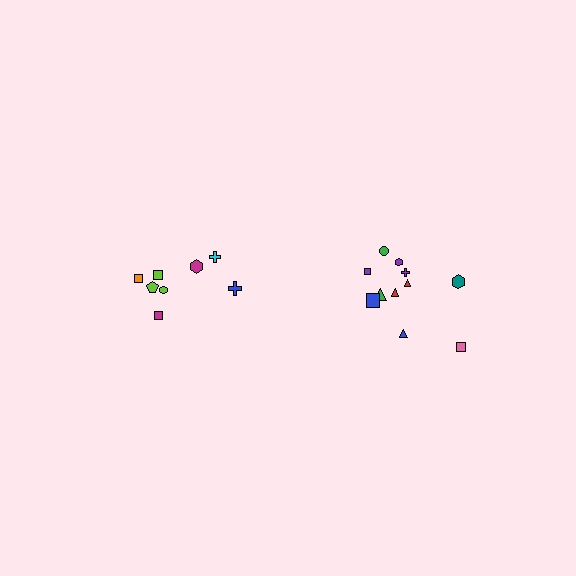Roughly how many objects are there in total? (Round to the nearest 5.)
Roughly 20 objects in total.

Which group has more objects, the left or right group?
The right group.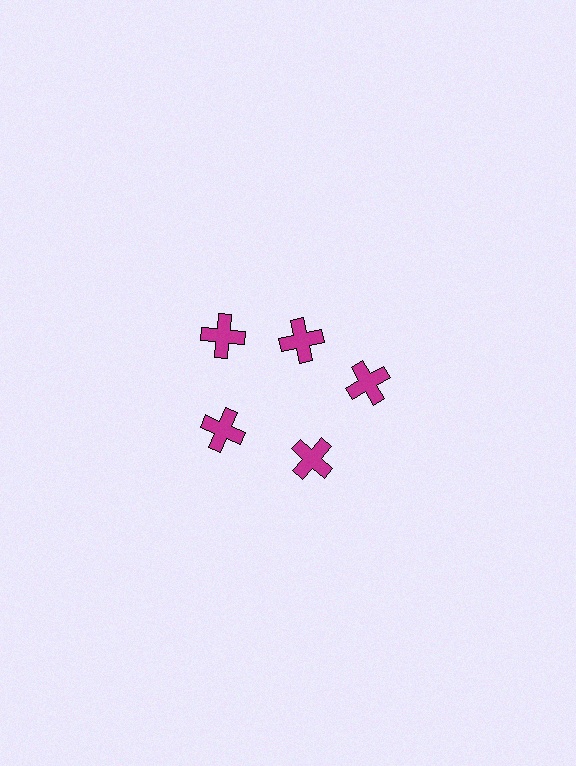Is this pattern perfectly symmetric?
No. The 5 magenta crosses are arranged in a ring, but one element near the 1 o'clock position is pulled inward toward the center, breaking the 5-fold rotational symmetry.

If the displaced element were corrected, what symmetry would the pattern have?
It would have 5-fold rotational symmetry — the pattern would map onto itself every 72 degrees.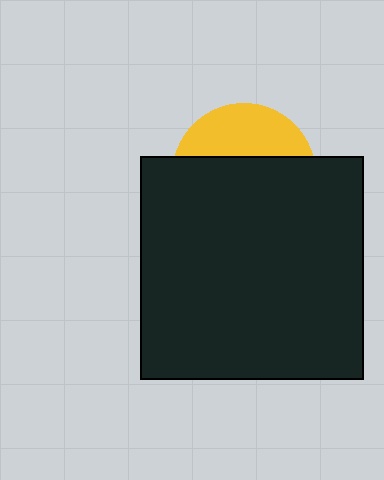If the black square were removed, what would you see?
You would see the complete yellow circle.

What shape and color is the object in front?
The object in front is a black square.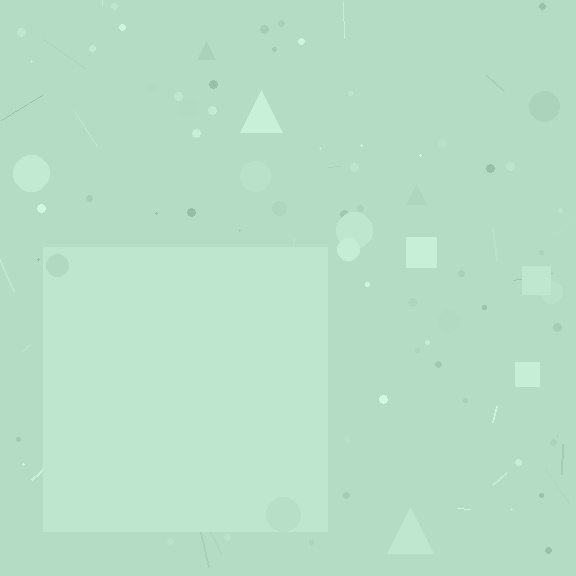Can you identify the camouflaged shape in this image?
The camouflaged shape is a square.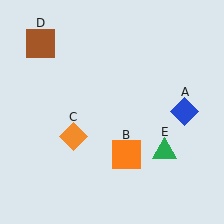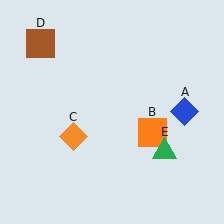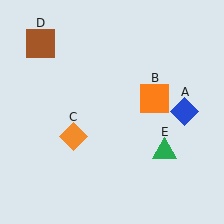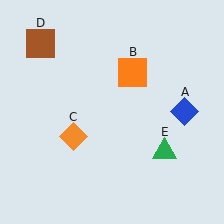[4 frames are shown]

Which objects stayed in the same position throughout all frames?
Blue diamond (object A) and orange diamond (object C) and brown square (object D) and green triangle (object E) remained stationary.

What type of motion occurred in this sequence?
The orange square (object B) rotated counterclockwise around the center of the scene.